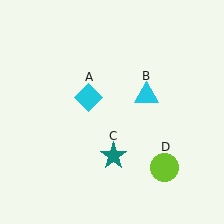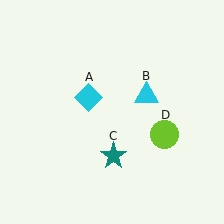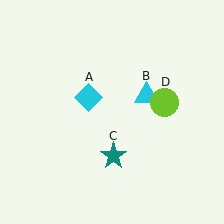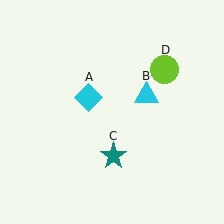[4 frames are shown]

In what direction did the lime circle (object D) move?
The lime circle (object D) moved up.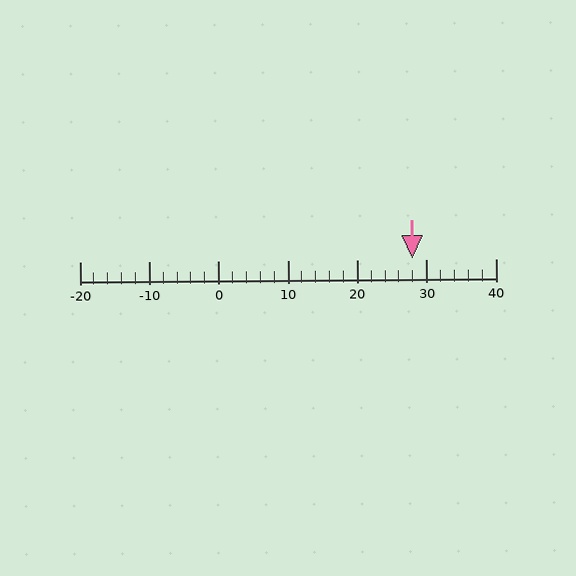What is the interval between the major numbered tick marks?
The major tick marks are spaced 10 units apart.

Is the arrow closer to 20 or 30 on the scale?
The arrow is closer to 30.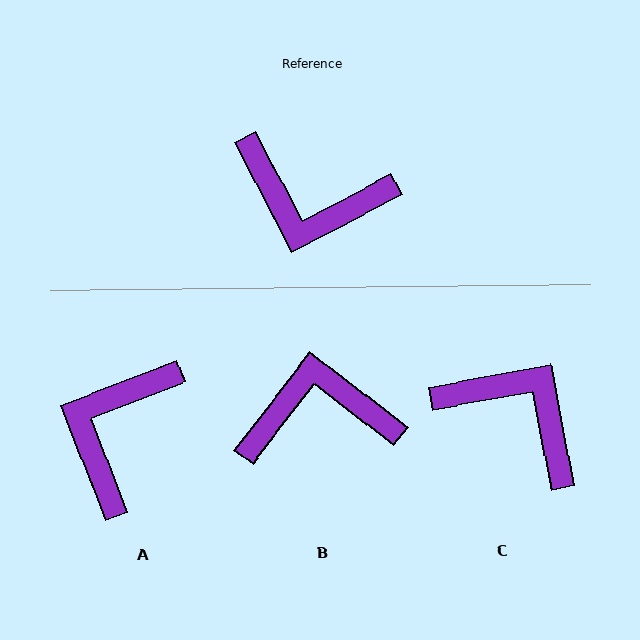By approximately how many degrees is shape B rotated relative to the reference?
Approximately 155 degrees clockwise.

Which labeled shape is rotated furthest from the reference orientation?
C, about 163 degrees away.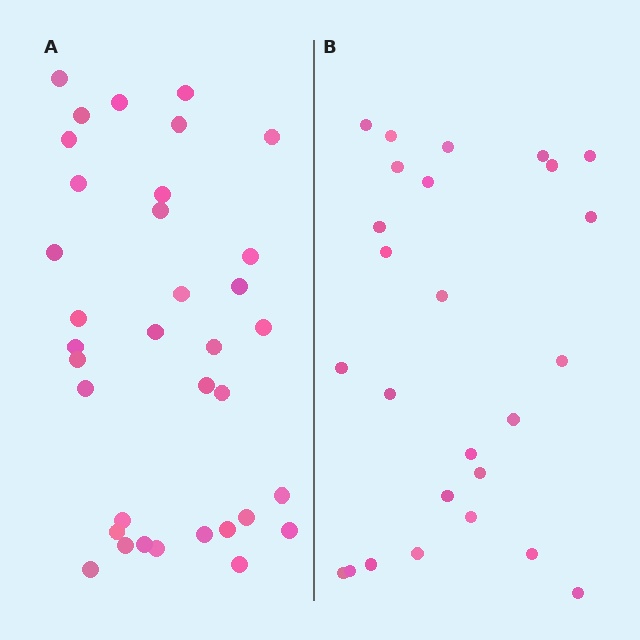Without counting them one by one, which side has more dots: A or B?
Region A (the left region) has more dots.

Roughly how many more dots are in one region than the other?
Region A has roughly 8 or so more dots than region B.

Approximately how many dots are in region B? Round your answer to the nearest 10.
About 30 dots. (The exact count is 26, which rounds to 30.)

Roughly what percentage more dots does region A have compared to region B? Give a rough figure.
About 35% more.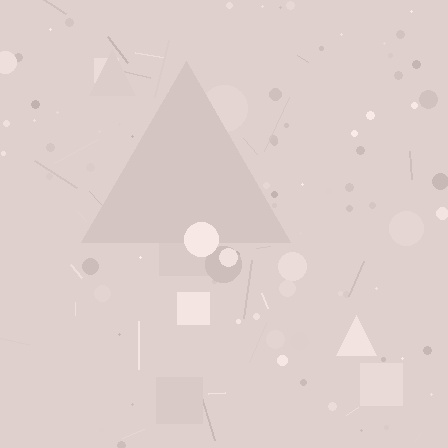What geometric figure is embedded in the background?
A triangle is embedded in the background.